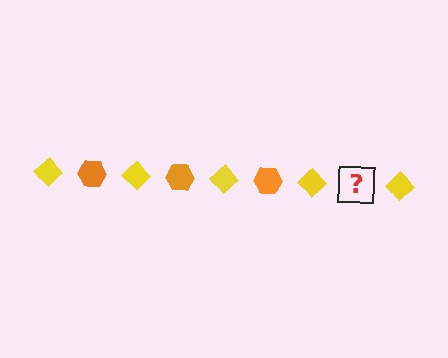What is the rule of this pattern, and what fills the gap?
The rule is that the pattern alternates between yellow diamond and orange hexagon. The gap should be filled with an orange hexagon.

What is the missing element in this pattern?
The missing element is an orange hexagon.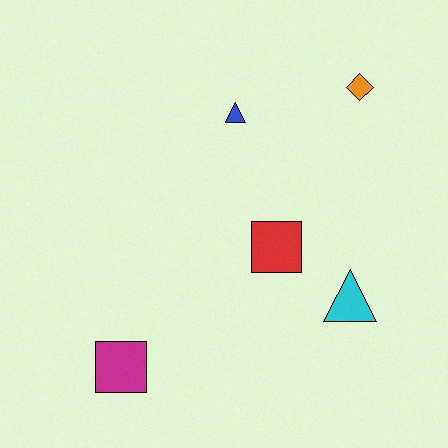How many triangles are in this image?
There are 2 triangles.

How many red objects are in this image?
There is 1 red object.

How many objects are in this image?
There are 5 objects.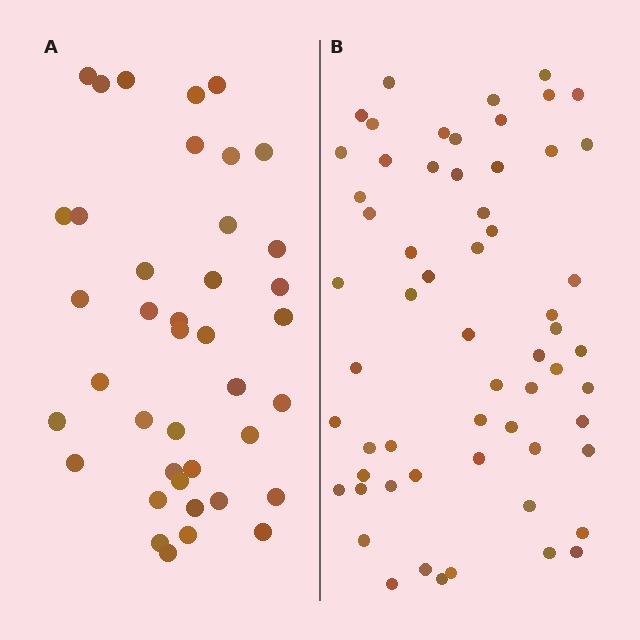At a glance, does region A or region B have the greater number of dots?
Region B (the right region) has more dots.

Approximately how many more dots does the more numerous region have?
Region B has approximately 20 more dots than region A.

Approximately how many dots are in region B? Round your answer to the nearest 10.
About 60 dots.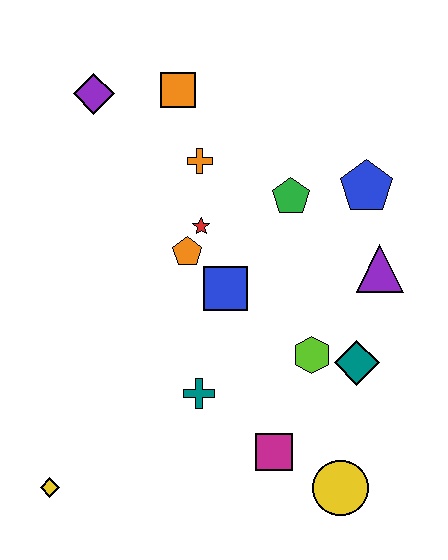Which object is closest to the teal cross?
The magenta square is closest to the teal cross.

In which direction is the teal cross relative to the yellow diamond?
The teal cross is to the right of the yellow diamond.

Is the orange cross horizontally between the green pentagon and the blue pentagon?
No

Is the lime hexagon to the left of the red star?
No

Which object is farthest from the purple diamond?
The yellow circle is farthest from the purple diamond.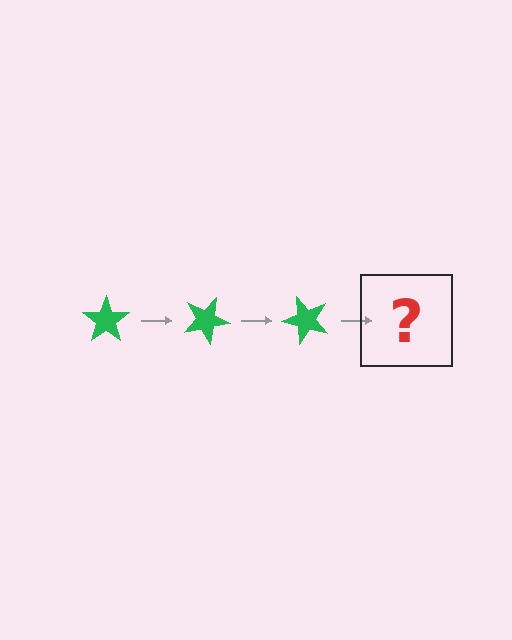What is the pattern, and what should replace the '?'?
The pattern is that the star rotates 25 degrees each step. The '?' should be a green star rotated 75 degrees.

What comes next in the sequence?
The next element should be a green star rotated 75 degrees.